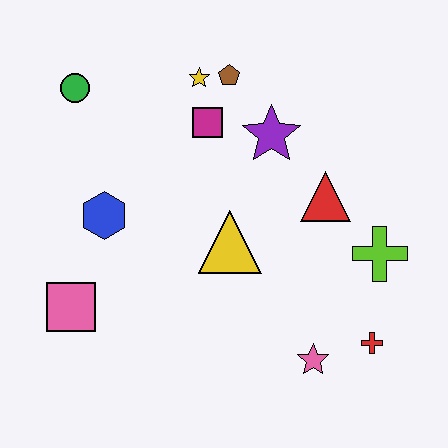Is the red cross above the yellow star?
No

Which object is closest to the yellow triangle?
The red triangle is closest to the yellow triangle.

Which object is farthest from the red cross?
The green circle is farthest from the red cross.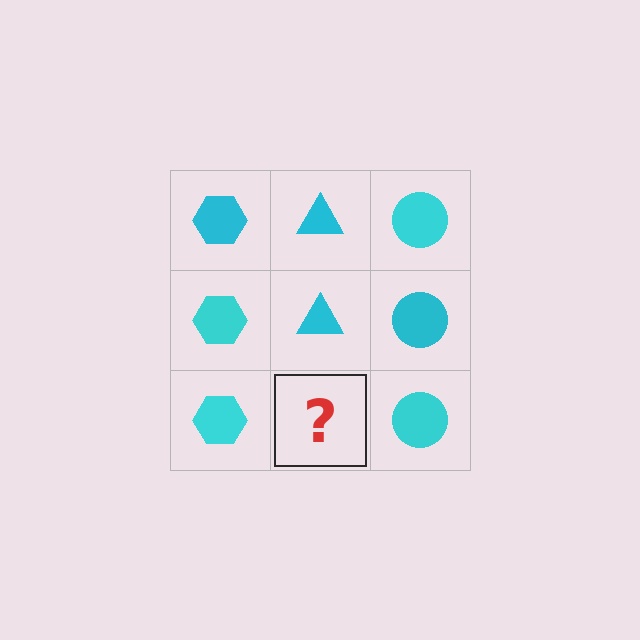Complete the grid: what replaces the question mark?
The question mark should be replaced with a cyan triangle.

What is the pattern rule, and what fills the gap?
The rule is that each column has a consistent shape. The gap should be filled with a cyan triangle.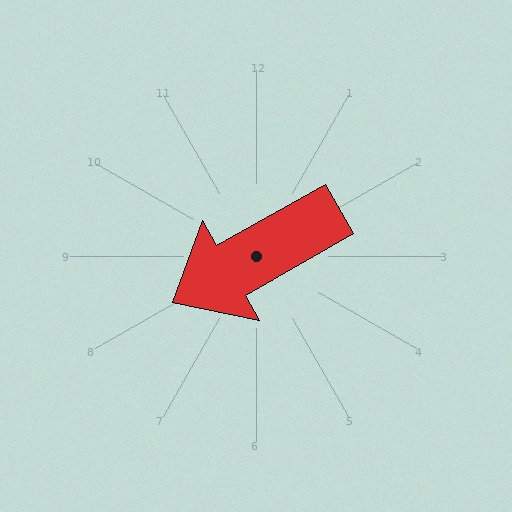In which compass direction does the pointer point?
Southwest.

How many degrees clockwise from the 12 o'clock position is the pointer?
Approximately 241 degrees.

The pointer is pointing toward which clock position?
Roughly 8 o'clock.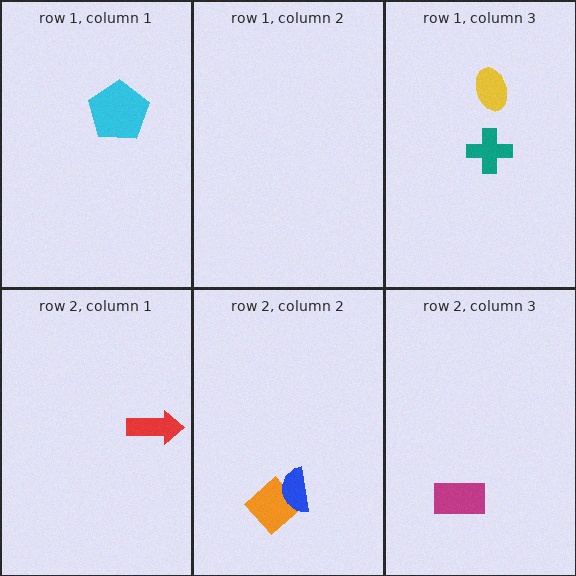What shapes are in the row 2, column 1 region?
The red arrow.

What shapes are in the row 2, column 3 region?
The magenta rectangle.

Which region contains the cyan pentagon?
The row 1, column 1 region.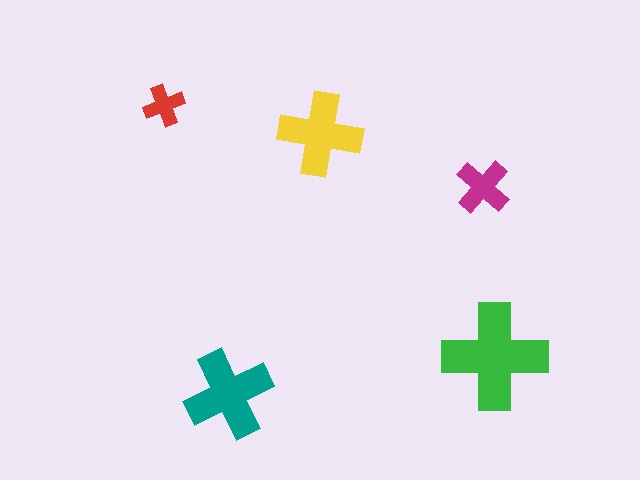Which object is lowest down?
The teal cross is bottommost.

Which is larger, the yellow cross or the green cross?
The green one.